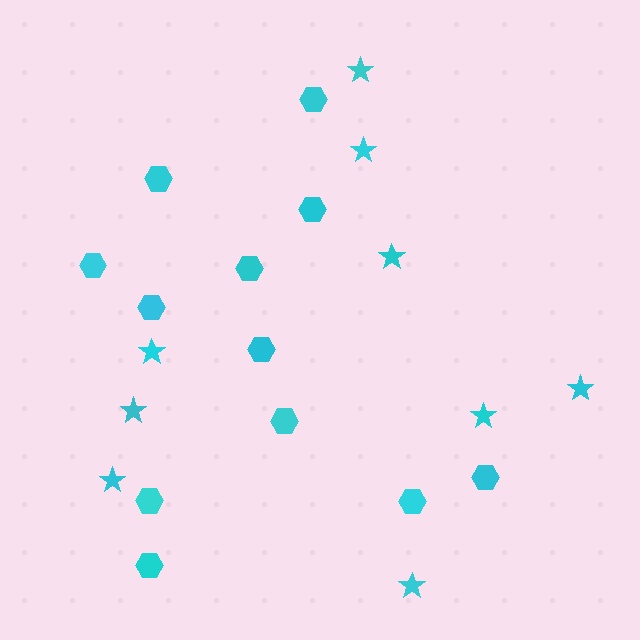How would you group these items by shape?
There are 2 groups: one group of stars (9) and one group of hexagons (12).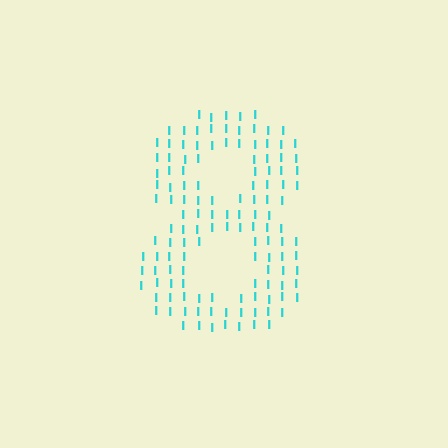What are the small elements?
The small elements are letter I's.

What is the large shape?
The large shape is the digit 8.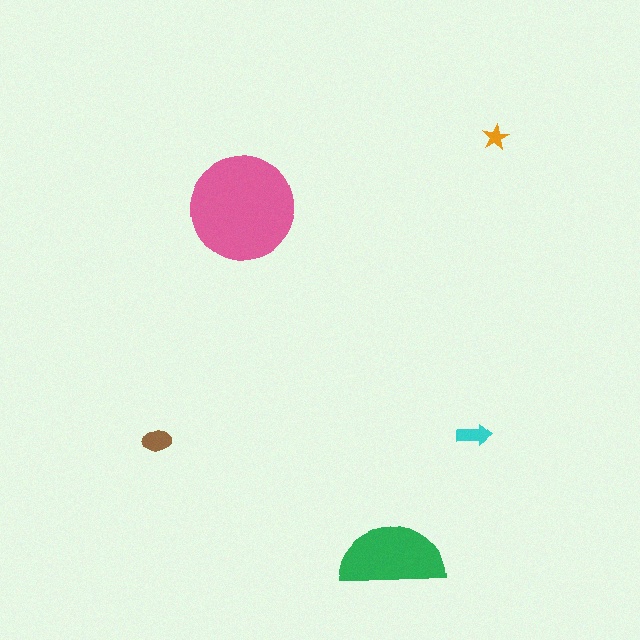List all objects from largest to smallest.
The pink circle, the green semicircle, the brown ellipse, the cyan arrow, the orange star.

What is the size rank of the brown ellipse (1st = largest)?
3rd.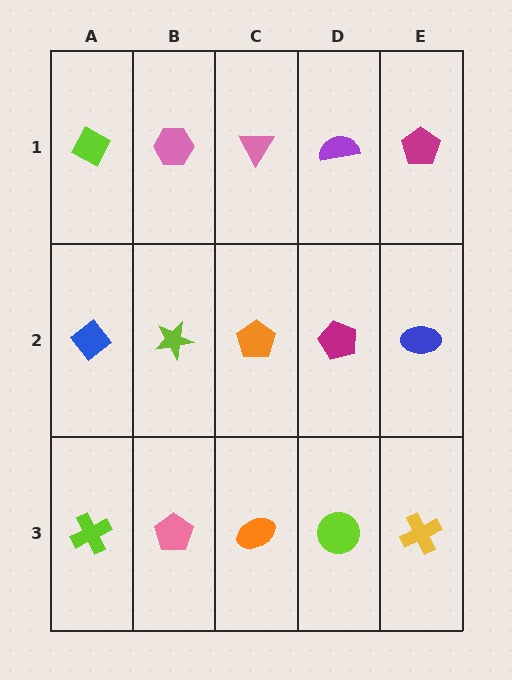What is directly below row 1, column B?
A lime star.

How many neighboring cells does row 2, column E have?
3.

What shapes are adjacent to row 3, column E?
A blue ellipse (row 2, column E), a lime circle (row 3, column D).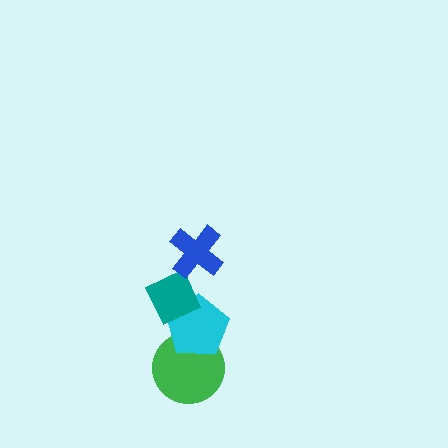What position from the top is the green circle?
The green circle is 4th from the top.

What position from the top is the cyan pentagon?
The cyan pentagon is 3rd from the top.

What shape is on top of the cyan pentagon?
The teal diamond is on top of the cyan pentagon.